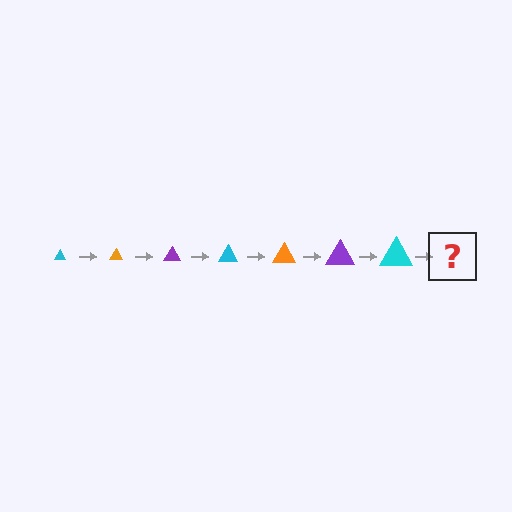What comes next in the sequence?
The next element should be an orange triangle, larger than the previous one.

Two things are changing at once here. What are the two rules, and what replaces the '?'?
The two rules are that the triangle grows larger each step and the color cycles through cyan, orange, and purple. The '?' should be an orange triangle, larger than the previous one.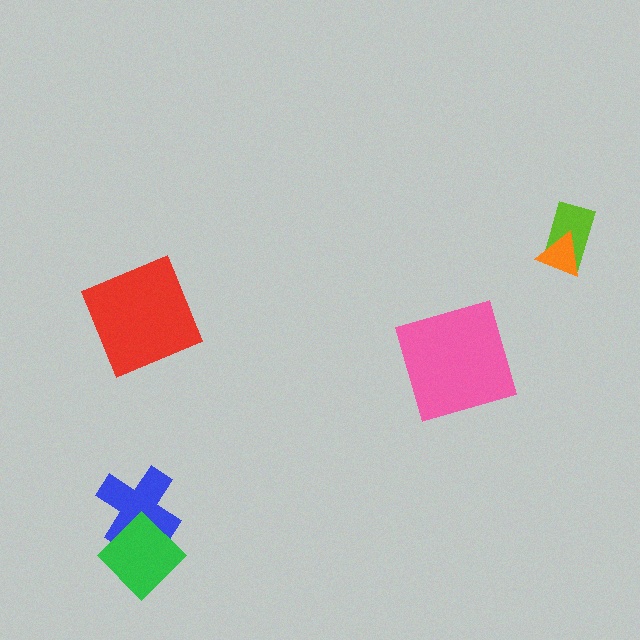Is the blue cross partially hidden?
Yes, it is partially covered by another shape.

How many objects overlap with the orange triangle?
1 object overlaps with the orange triangle.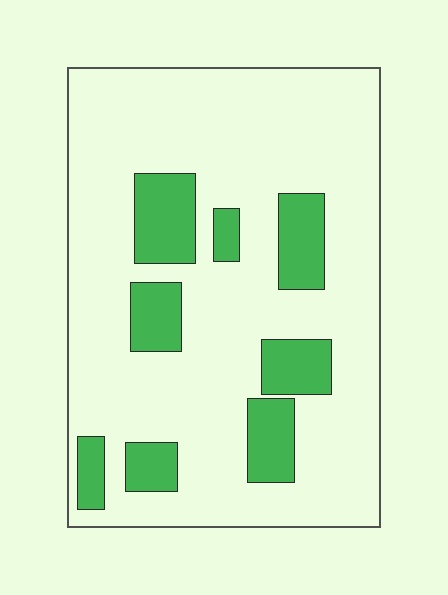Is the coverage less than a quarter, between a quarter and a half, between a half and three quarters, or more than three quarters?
Less than a quarter.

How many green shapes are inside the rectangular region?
8.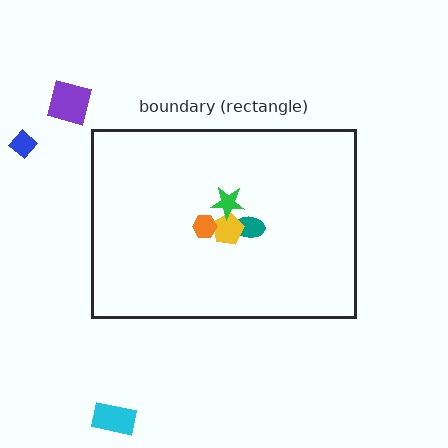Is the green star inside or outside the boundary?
Inside.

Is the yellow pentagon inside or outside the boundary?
Inside.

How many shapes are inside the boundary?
4 inside, 3 outside.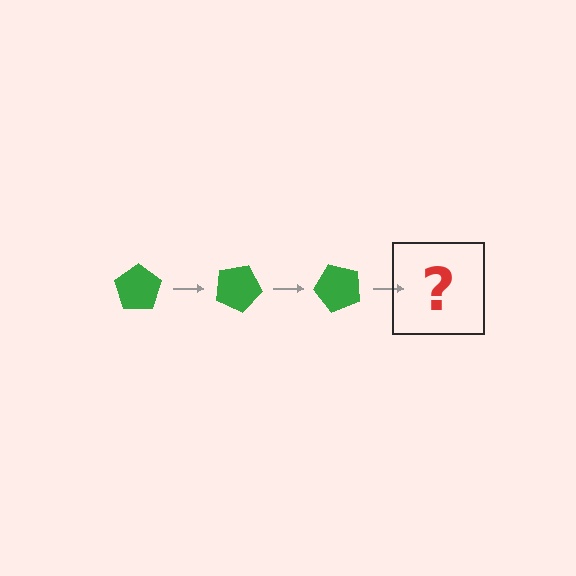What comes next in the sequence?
The next element should be a green pentagon rotated 75 degrees.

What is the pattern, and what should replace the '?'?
The pattern is that the pentagon rotates 25 degrees each step. The '?' should be a green pentagon rotated 75 degrees.